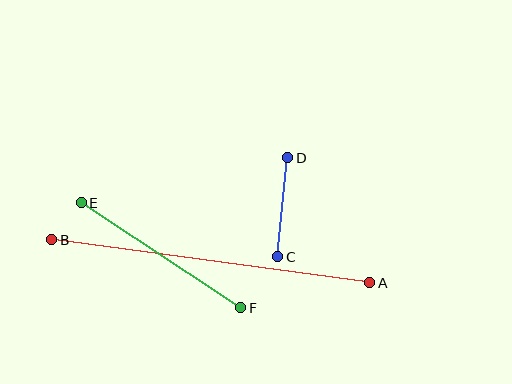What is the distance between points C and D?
The distance is approximately 100 pixels.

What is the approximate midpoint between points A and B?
The midpoint is at approximately (211, 261) pixels.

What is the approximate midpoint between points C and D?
The midpoint is at approximately (283, 207) pixels.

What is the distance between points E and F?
The distance is approximately 191 pixels.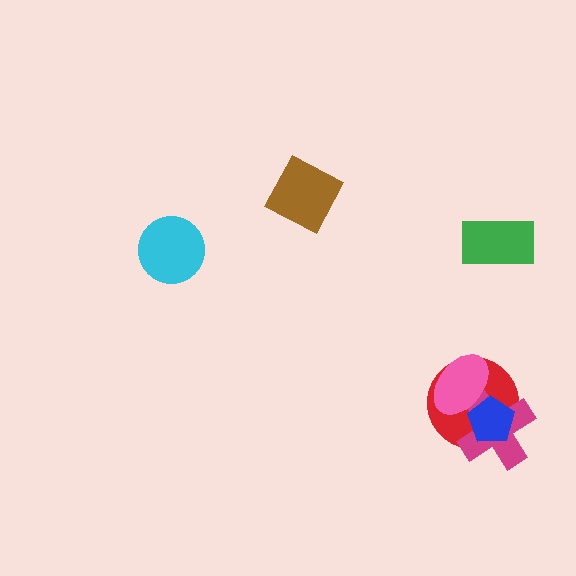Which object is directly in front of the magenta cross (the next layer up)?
The blue pentagon is directly in front of the magenta cross.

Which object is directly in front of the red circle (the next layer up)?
The magenta cross is directly in front of the red circle.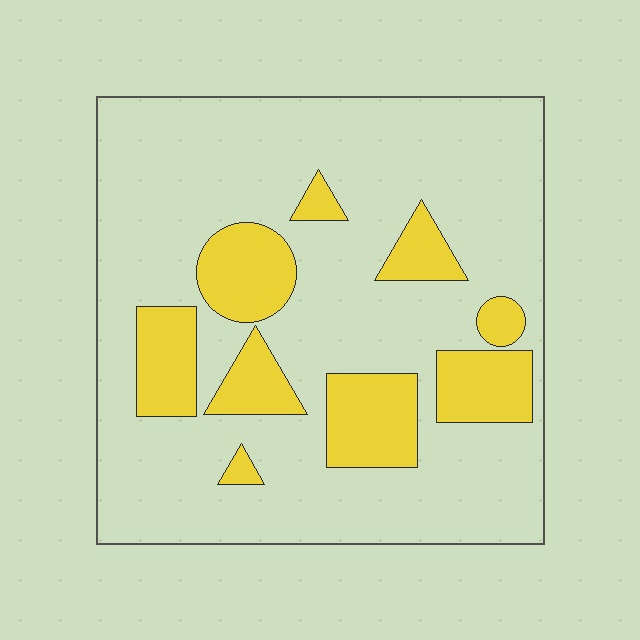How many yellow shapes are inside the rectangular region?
9.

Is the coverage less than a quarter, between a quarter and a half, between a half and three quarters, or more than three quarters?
Less than a quarter.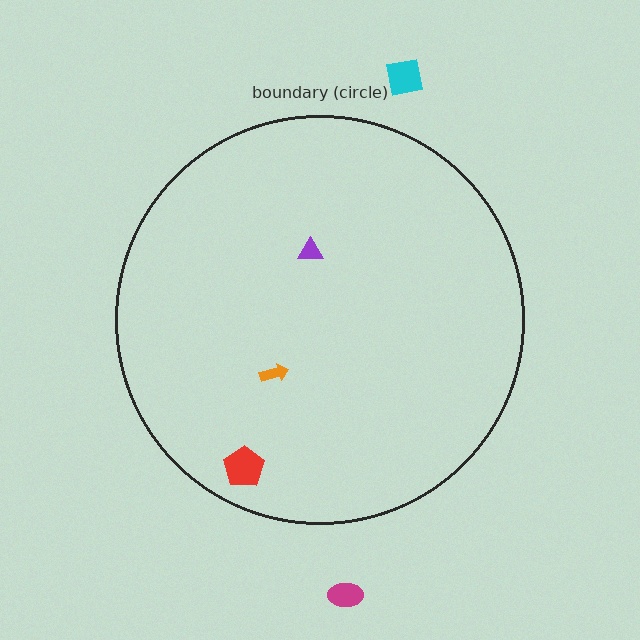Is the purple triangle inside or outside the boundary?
Inside.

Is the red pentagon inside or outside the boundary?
Inside.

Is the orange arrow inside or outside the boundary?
Inside.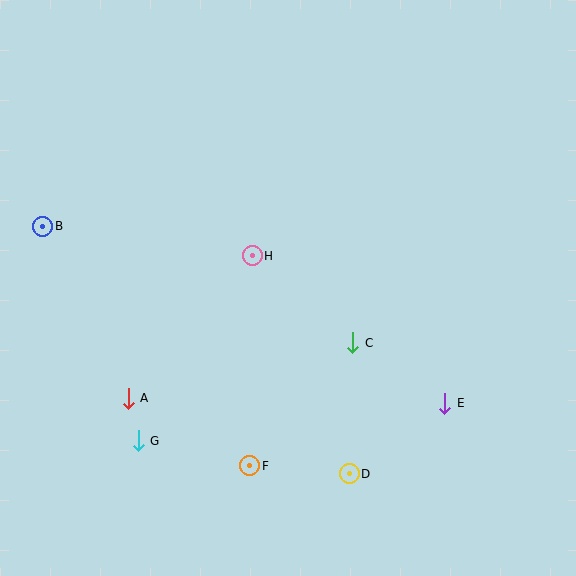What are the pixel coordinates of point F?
Point F is at (250, 466).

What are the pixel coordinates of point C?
Point C is at (353, 343).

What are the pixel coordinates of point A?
Point A is at (128, 398).